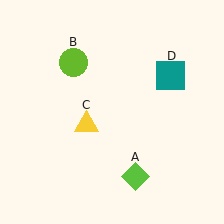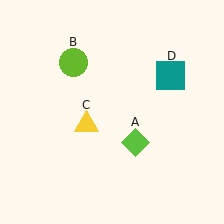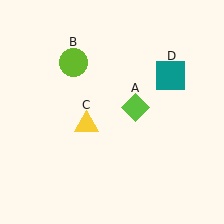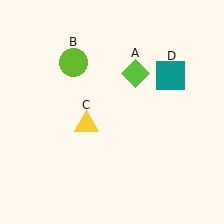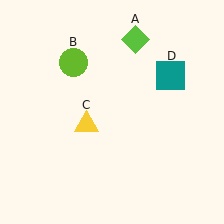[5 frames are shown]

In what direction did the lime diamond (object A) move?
The lime diamond (object A) moved up.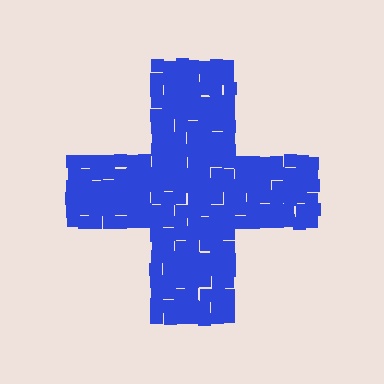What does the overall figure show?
The overall figure shows a cross.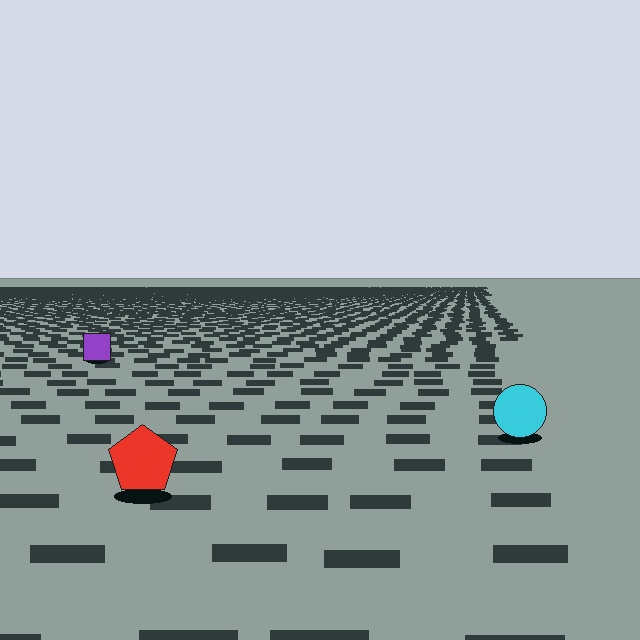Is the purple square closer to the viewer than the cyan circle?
No. The cyan circle is closer — you can tell from the texture gradient: the ground texture is coarser near it.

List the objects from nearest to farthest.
From nearest to farthest: the red pentagon, the cyan circle, the purple square.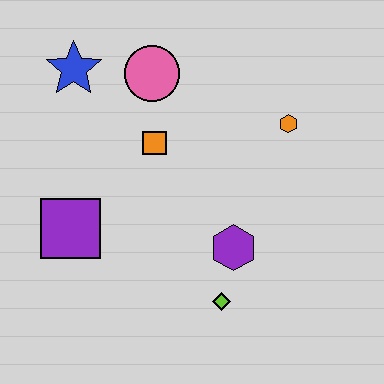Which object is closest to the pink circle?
The orange square is closest to the pink circle.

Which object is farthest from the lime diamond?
The blue star is farthest from the lime diamond.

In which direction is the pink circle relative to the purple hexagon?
The pink circle is above the purple hexagon.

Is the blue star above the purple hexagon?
Yes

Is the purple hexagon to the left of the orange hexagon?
Yes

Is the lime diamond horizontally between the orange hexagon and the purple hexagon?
No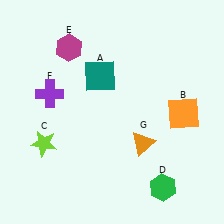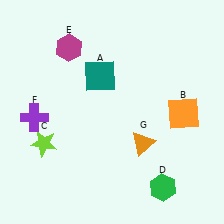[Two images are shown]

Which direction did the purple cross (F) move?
The purple cross (F) moved down.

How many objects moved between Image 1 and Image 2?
1 object moved between the two images.